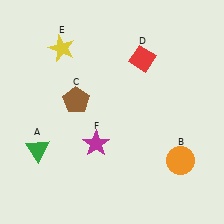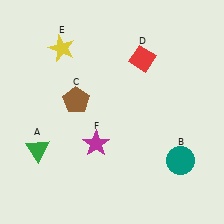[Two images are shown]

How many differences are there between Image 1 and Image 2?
There is 1 difference between the two images.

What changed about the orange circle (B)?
In Image 1, B is orange. In Image 2, it changed to teal.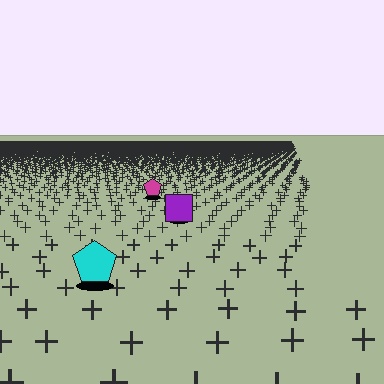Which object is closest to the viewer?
The cyan pentagon is closest. The texture marks near it are larger and more spread out.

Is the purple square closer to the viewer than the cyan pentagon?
No. The cyan pentagon is closer — you can tell from the texture gradient: the ground texture is coarser near it.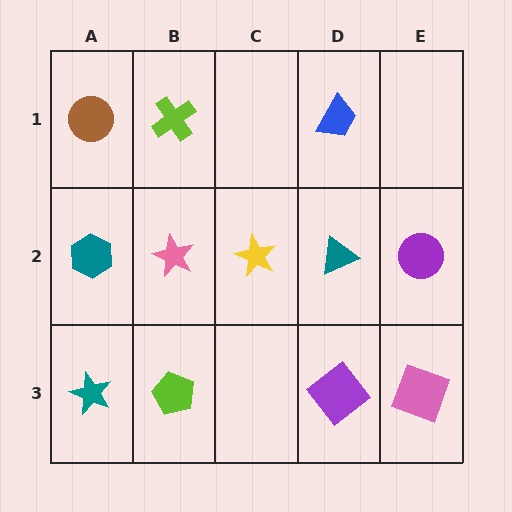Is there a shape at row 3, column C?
No, that cell is empty.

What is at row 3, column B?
A lime pentagon.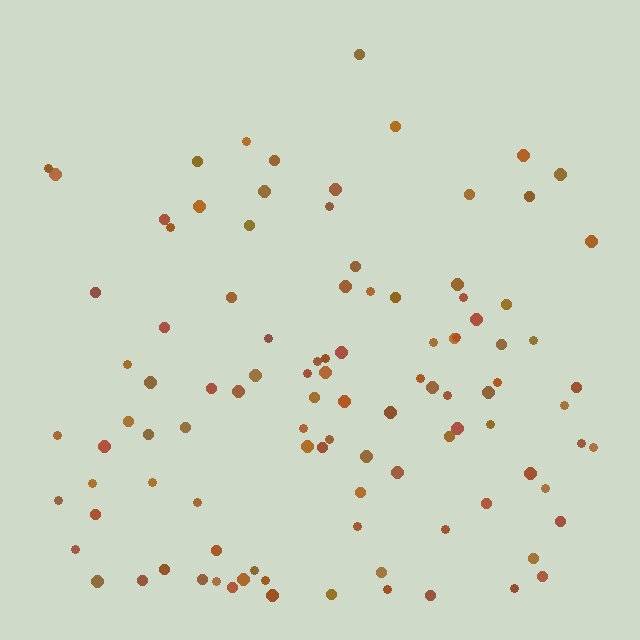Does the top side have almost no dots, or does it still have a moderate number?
Still a moderate number, just noticeably fewer than the bottom.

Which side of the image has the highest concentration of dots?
The bottom.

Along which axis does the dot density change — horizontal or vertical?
Vertical.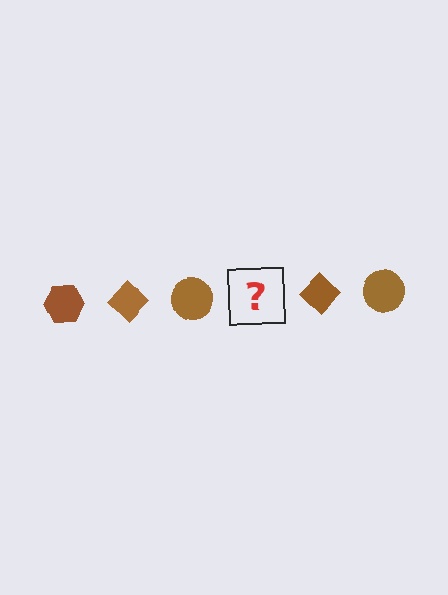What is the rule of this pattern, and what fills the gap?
The rule is that the pattern cycles through hexagon, diamond, circle shapes in brown. The gap should be filled with a brown hexagon.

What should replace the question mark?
The question mark should be replaced with a brown hexagon.